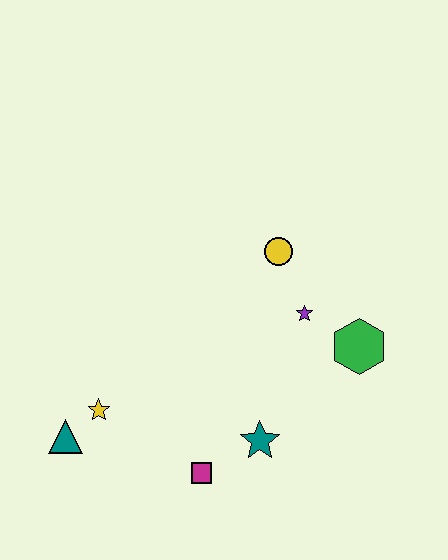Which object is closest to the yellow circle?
The purple star is closest to the yellow circle.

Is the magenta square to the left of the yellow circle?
Yes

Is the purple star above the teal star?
Yes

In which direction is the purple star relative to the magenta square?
The purple star is above the magenta square.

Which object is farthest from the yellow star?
The green hexagon is farthest from the yellow star.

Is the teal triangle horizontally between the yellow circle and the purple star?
No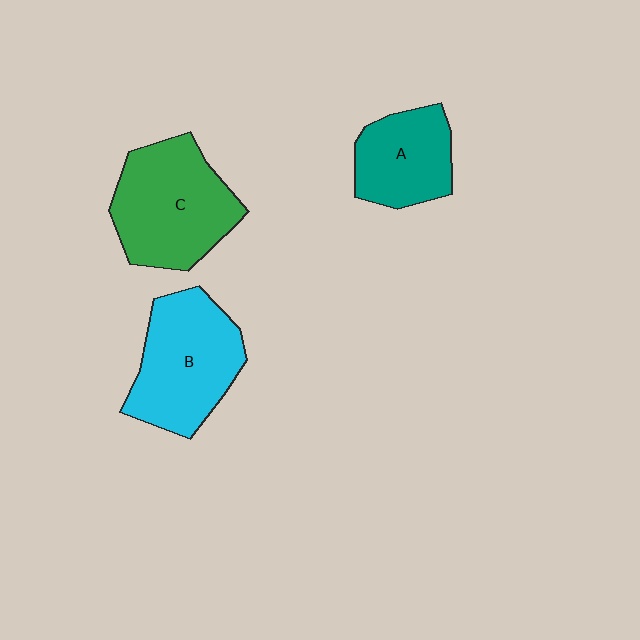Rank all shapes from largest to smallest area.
From largest to smallest: C (green), B (cyan), A (teal).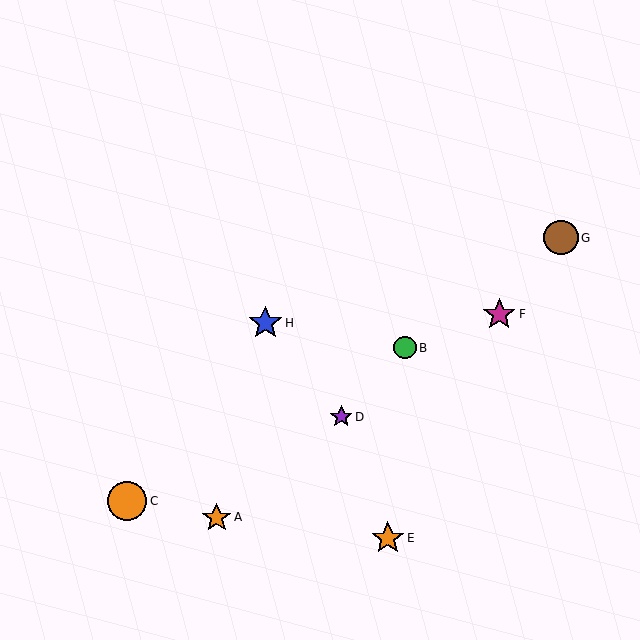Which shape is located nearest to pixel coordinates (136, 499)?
The orange circle (labeled C) at (127, 501) is nearest to that location.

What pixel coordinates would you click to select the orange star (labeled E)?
Click at (388, 538) to select the orange star E.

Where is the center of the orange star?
The center of the orange star is at (388, 538).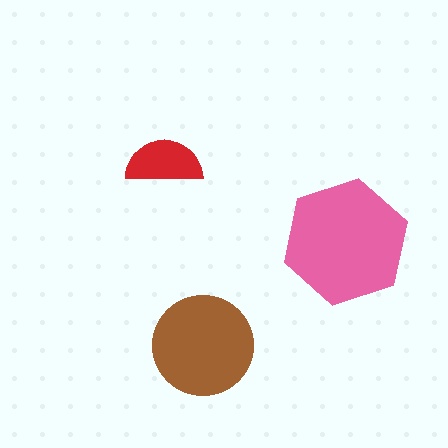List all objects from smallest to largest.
The red semicircle, the brown circle, the pink hexagon.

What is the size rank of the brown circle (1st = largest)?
2nd.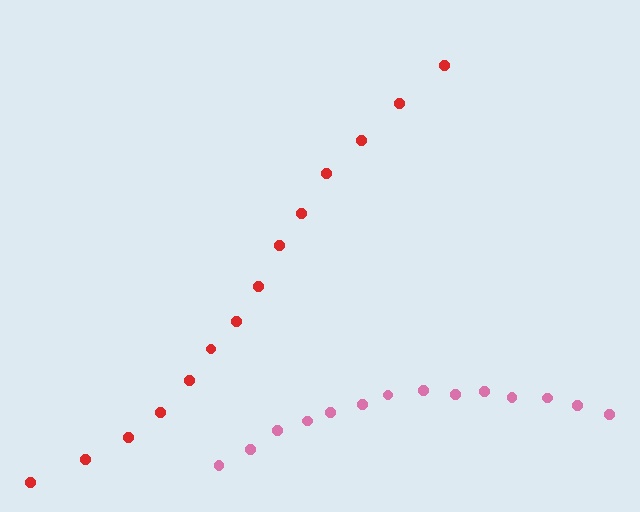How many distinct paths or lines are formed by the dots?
There are 2 distinct paths.